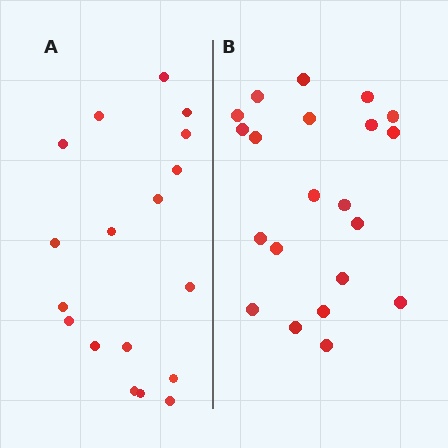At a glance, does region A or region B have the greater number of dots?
Region B (the right region) has more dots.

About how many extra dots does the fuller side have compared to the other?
Region B has just a few more — roughly 2 or 3 more dots than region A.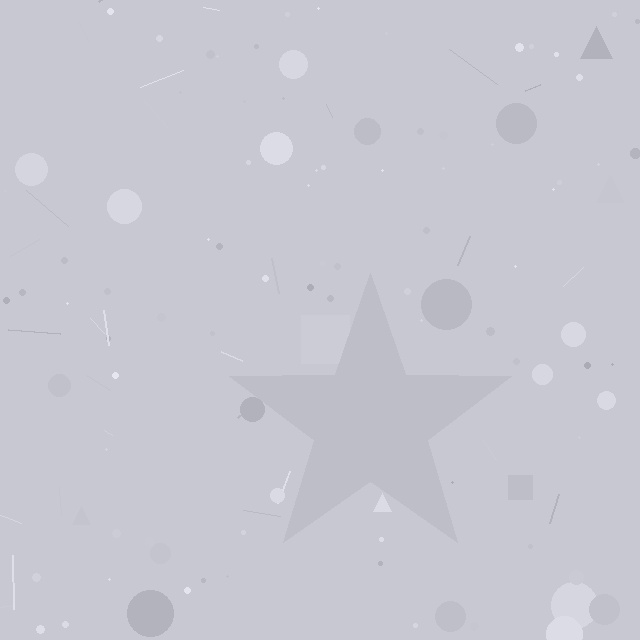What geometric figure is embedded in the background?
A star is embedded in the background.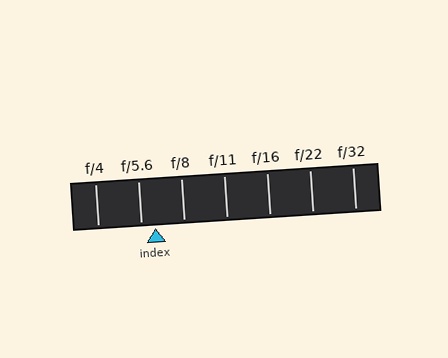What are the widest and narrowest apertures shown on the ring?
The widest aperture shown is f/4 and the narrowest is f/32.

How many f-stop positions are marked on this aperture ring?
There are 7 f-stop positions marked.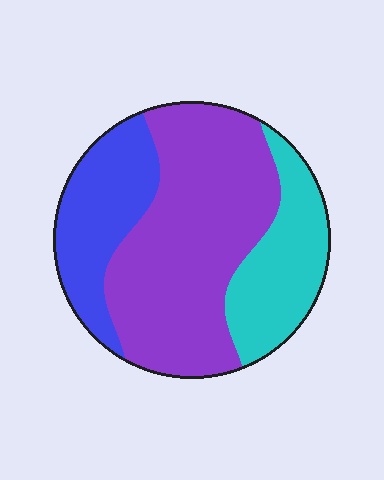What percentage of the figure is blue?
Blue takes up about one quarter (1/4) of the figure.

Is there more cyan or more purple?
Purple.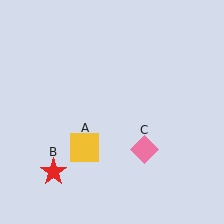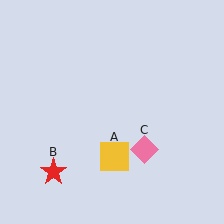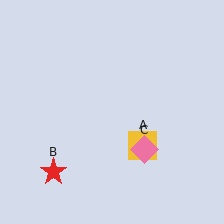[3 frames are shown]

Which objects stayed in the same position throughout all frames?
Red star (object B) and pink diamond (object C) remained stationary.